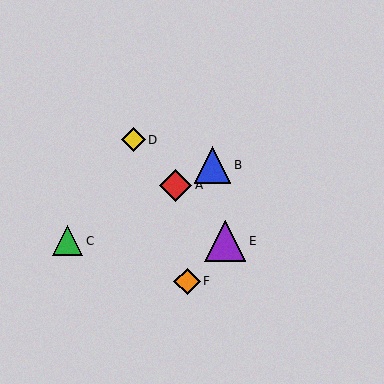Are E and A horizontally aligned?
No, E is at y≈241 and A is at y≈185.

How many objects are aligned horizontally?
2 objects (C, E) are aligned horizontally.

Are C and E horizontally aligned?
Yes, both are at y≈241.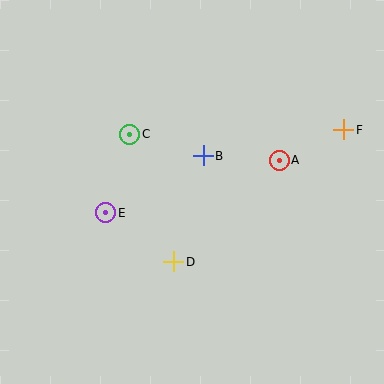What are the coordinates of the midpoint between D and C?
The midpoint between D and C is at (152, 198).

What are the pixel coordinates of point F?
Point F is at (344, 130).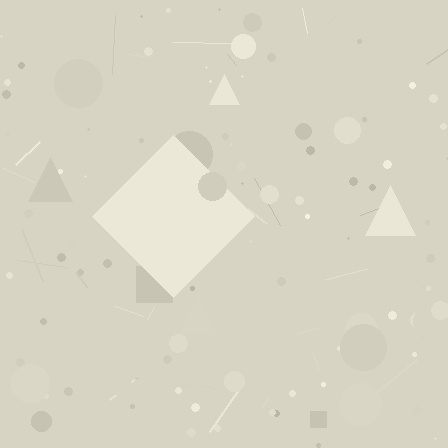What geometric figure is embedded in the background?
A diamond is embedded in the background.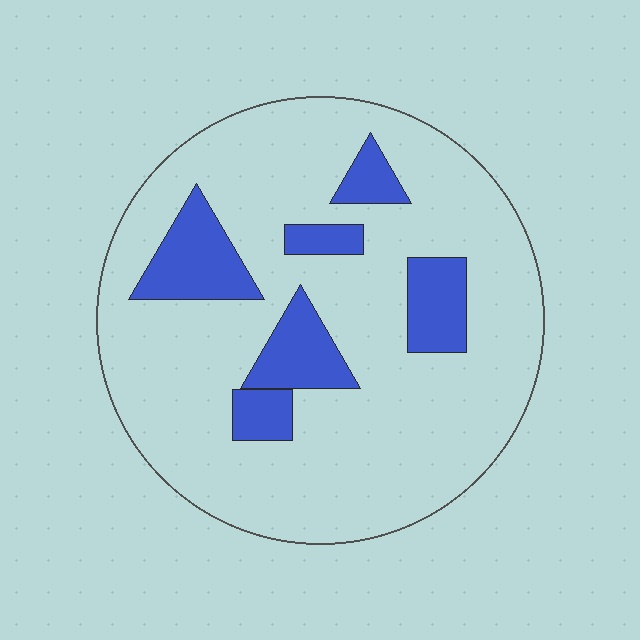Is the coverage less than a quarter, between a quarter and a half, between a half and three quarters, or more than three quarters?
Less than a quarter.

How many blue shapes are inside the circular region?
6.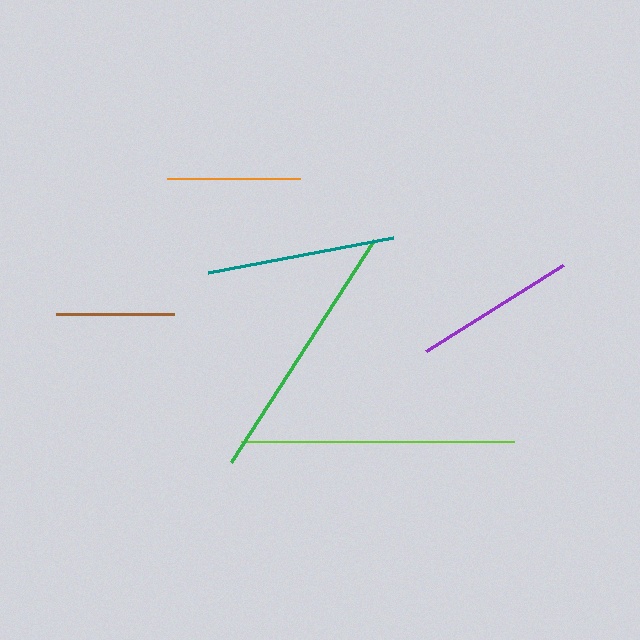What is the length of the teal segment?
The teal segment is approximately 188 pixels long.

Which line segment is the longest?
The lime line is the longest at approximately 274 pixels.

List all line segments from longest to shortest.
From longest to shortest: lime, green, teal, purple, orange, brown.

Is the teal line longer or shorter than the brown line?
The teal line is longer than the brown line.